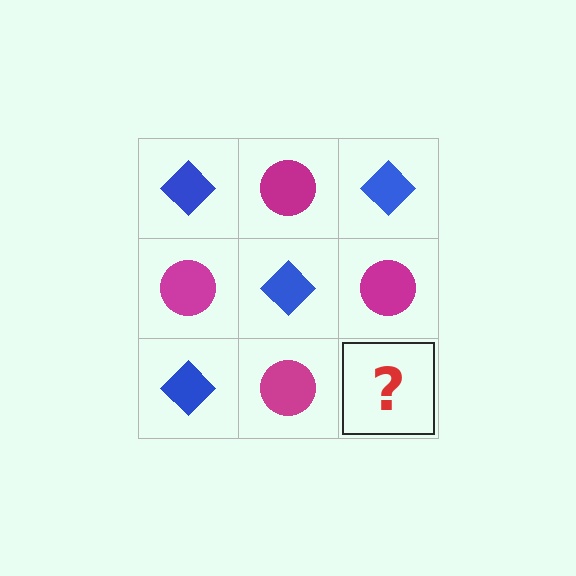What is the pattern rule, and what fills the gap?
The rule is that it alternates blue diamond and magenta circle in a checkerboard pattern. The gap should be filled with a blue diamond.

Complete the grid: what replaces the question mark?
The question mark should be replaced with a blue diamond.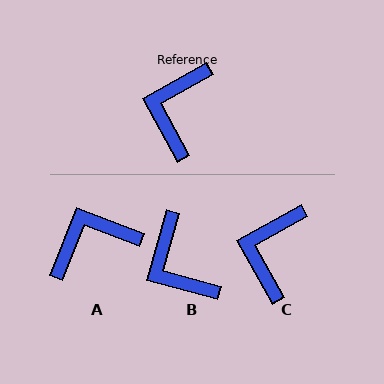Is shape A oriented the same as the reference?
No, it is off by about 50 degrees.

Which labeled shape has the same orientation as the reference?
C.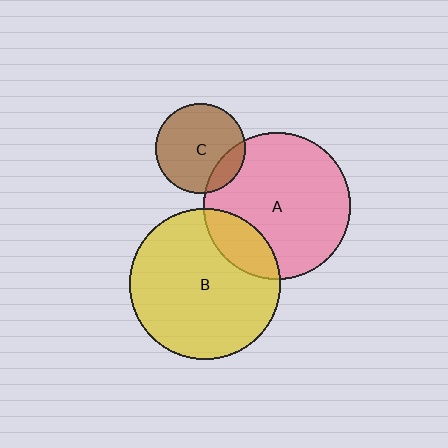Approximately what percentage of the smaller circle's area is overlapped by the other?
Approximately 20%.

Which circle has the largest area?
Circle B (yellow).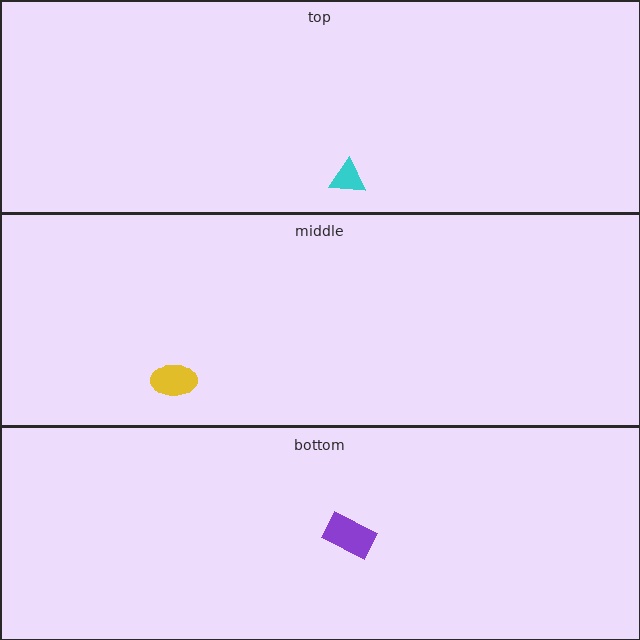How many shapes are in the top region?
1.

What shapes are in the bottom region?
The purple rectangle.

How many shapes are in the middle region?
1.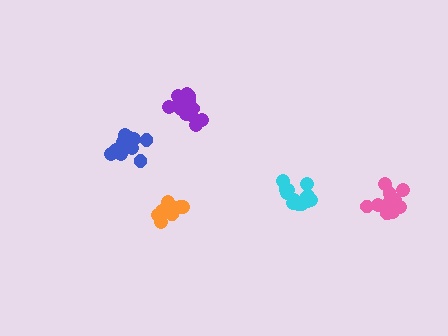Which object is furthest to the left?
The blue cluster is leftmost.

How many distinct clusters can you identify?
There are 5 distinct clusters.